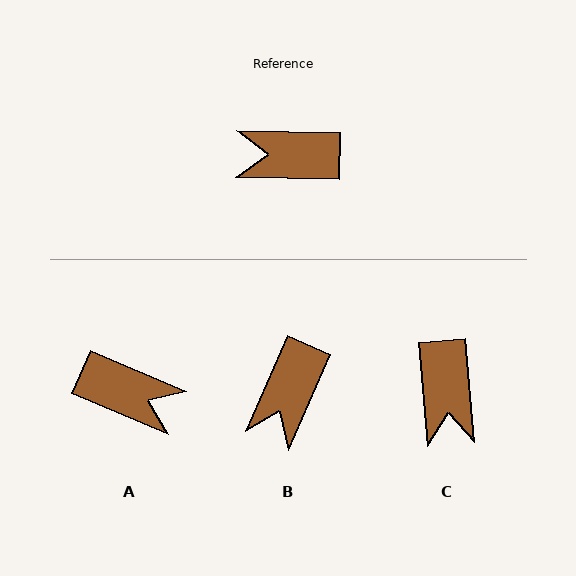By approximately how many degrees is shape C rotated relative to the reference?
Approximately 96 degrees counter-clockwise.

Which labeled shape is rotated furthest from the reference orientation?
A, about 158 degrees away.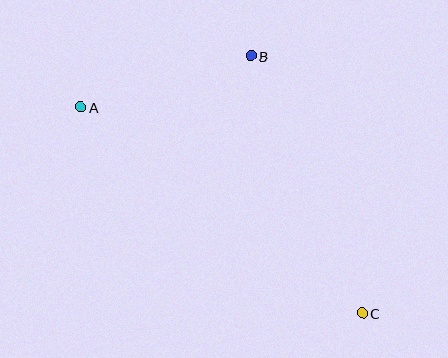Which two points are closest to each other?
Points A and B are closest to each other.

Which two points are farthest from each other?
Points A and C are farthest from each other.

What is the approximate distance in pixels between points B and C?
The distance between B and C is approximately 280 pixels.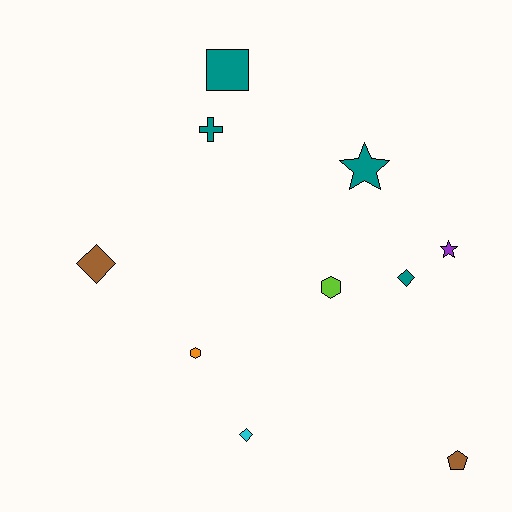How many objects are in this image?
There are 10 objects.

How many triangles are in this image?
There are no triangles.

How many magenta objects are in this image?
There are no magenta objects.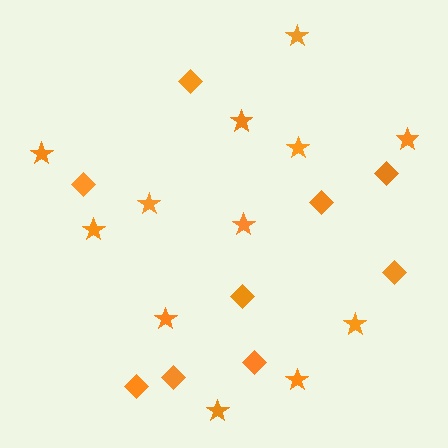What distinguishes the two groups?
There are 2 groups: one group of diamonds (9) and one group of stars (12).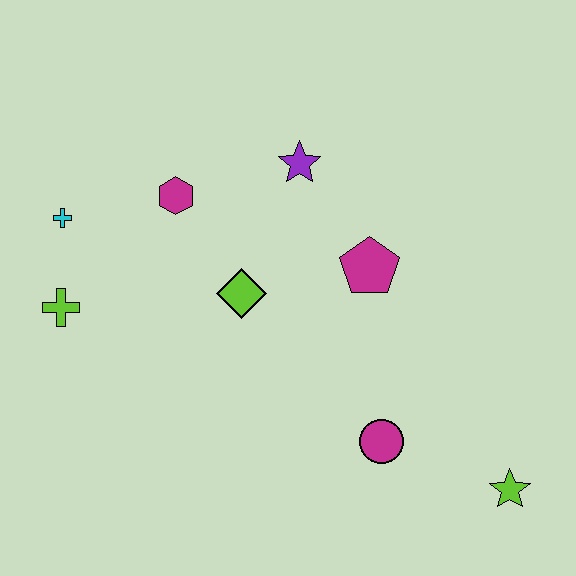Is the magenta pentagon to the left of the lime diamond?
No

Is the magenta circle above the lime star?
Yes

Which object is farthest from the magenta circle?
The cyan cross is farthest from the magenta circle.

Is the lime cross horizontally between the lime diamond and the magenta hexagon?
No